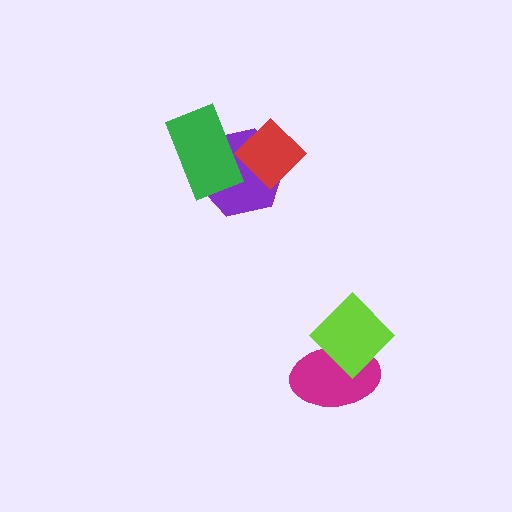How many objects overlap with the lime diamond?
1 object overlaps with the lime diamond.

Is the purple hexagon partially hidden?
Yes, it is partially covered by another shape.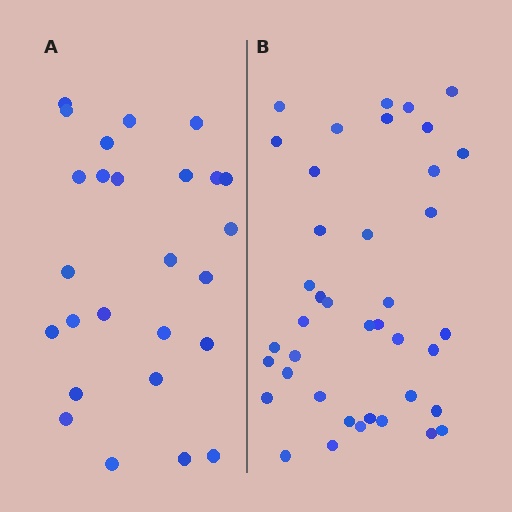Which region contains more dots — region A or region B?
Region B (the right region) has more dots.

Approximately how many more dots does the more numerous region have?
Region B has approximately 15 more dots than region A.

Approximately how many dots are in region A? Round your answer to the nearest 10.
About 30 dots. (The exact count is 26, which rounds to 30.)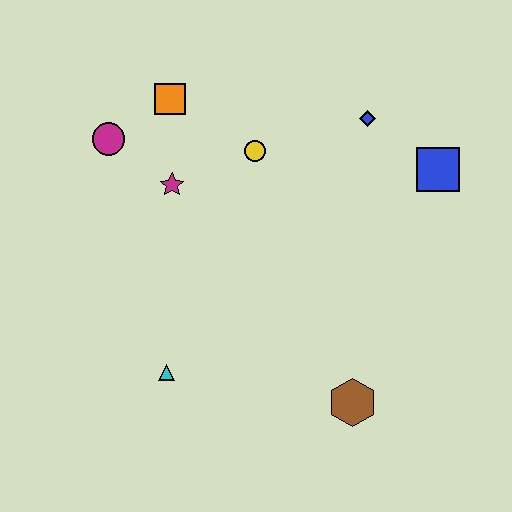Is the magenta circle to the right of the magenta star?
No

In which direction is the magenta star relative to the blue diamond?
The magenta star is to the left of the blue diamond.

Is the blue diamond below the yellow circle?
No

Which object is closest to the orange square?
The magenta circle is closest to the orange square.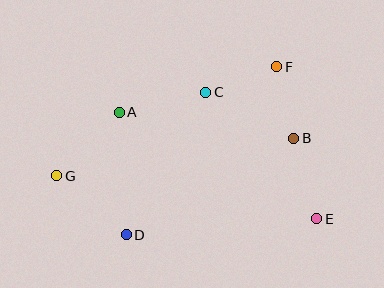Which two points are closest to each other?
Points B and F are closest to each other.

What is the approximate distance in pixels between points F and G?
The distance between F and G is approximately 246 pixels.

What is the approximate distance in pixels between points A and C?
The distance between A and C is approximately 89 pixels.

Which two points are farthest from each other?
Points E and G are farthest from each other.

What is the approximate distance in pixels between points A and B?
The distance between A and B is approximately 176 pixels.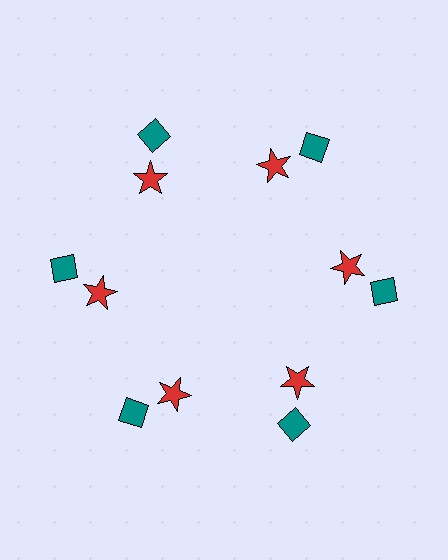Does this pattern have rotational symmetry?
Yes, this pattern has 6-fold rotational symmetry. It looks the same after rotating 60 degrees around the center.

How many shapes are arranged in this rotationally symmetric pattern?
There are 12 shapes, arranged in 6 groups of 2.